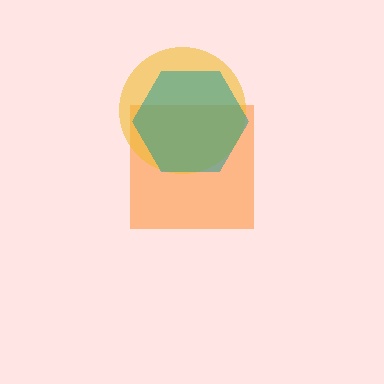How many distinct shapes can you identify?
There are 3 distinct shapes: an orange square, a yellow circle, a teal hexagon.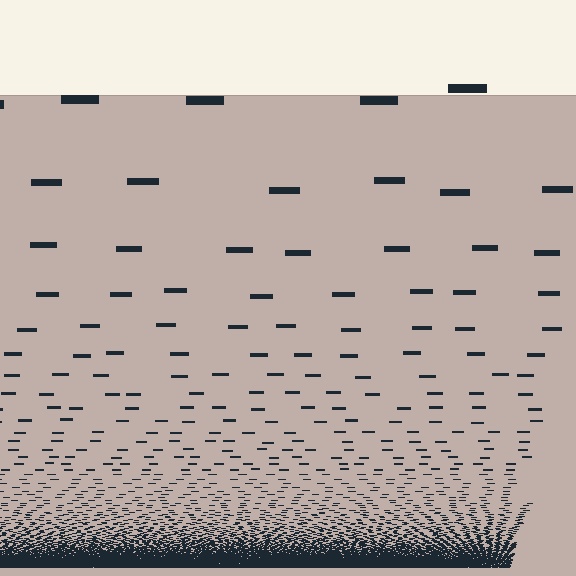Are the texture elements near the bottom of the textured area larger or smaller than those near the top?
Smaller. The gradient is inverted — elements near the bottom are smaller and denser.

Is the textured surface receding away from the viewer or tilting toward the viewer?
The surface appears to tilt toward the viewer. Texture elements get larger and sparser toward the top.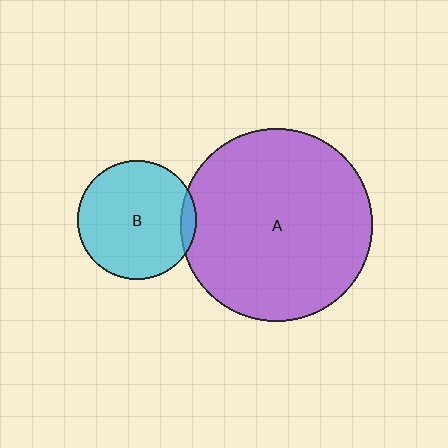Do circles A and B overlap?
Yes.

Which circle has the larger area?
Circle A (purple).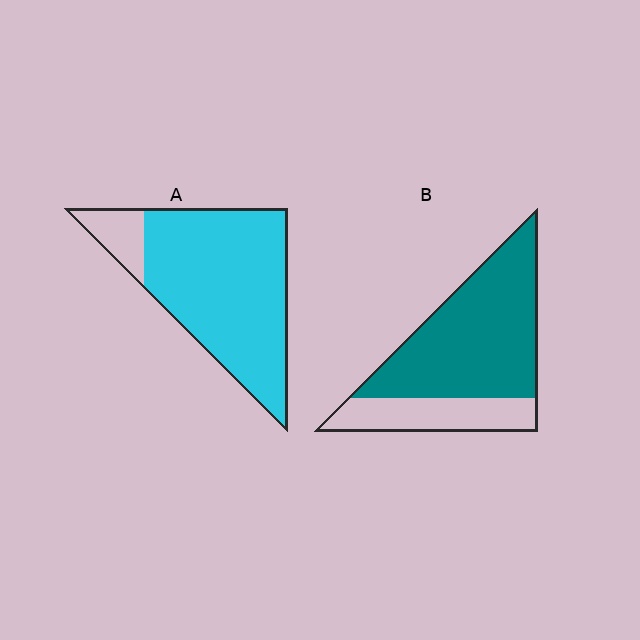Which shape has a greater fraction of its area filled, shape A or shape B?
Shape A.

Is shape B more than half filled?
Yes.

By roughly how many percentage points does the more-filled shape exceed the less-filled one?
By roughly 15 percentage points (A over B).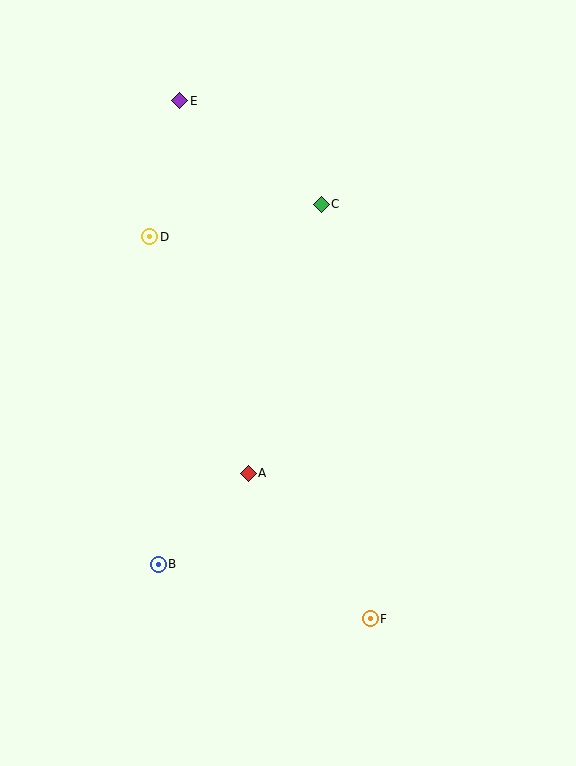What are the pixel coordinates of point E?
Point E is at (180, 101).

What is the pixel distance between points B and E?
The distance between B and E is 464 pixels.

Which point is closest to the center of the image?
Point A at (248, 473) is closest to the center.